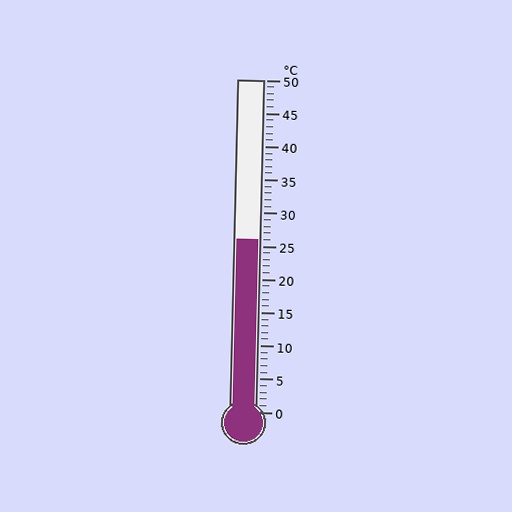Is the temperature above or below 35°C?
The temperature is below 35°C.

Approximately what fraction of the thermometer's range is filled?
The thermometer is filled to approximately 50% of its range.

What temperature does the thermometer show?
The thermometer shows approximately 26°C.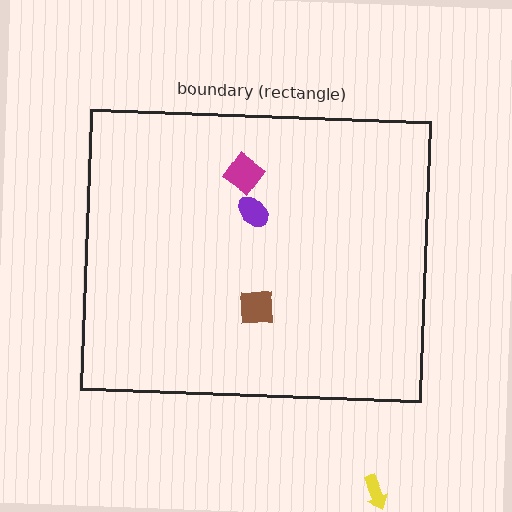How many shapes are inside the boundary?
3 inside, 1 outside.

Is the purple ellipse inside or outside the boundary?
Inside.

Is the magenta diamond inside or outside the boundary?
Inside.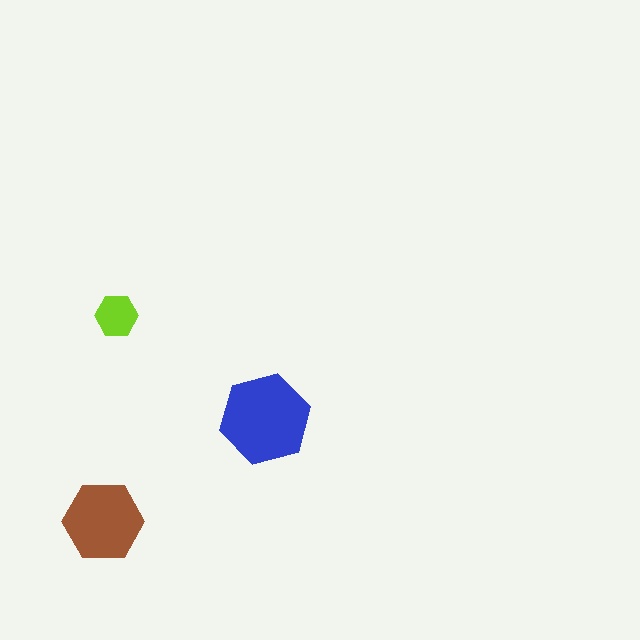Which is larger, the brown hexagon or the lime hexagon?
The brown one.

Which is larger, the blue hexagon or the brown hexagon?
The blue one.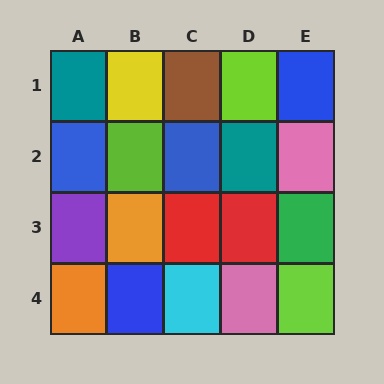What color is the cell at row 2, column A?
Blue.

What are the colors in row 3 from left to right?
Purple, orange, red, red, green.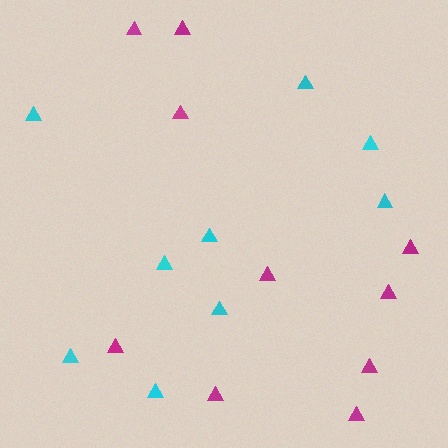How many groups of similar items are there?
There are 2 groups: one group of magenta triangles (10) and one group of cyan triangles (9).